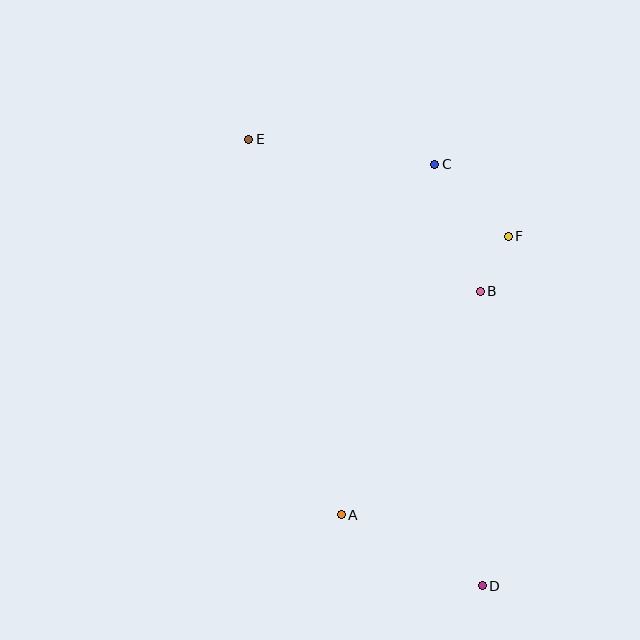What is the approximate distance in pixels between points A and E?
The distance between A and E is approximately 387 pixels.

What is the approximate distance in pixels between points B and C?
The distance between B and C is approximately 135 pixels.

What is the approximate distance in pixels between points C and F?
The distance between C and F is approximately 103 pixels.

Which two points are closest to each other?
Points B and F are closest to each other.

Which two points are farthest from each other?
Points D and E are farthest from each other.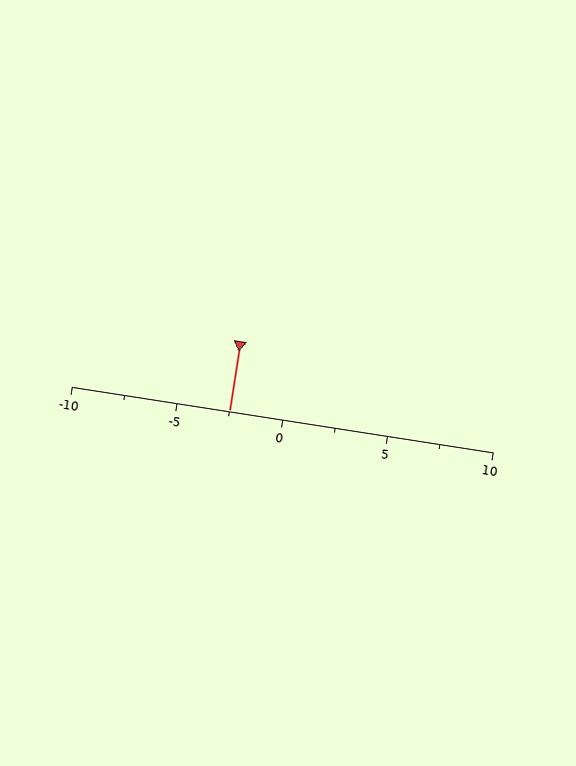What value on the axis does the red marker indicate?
The marker indicates approximately -2.5.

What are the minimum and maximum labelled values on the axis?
The axis runs from -10 to 10.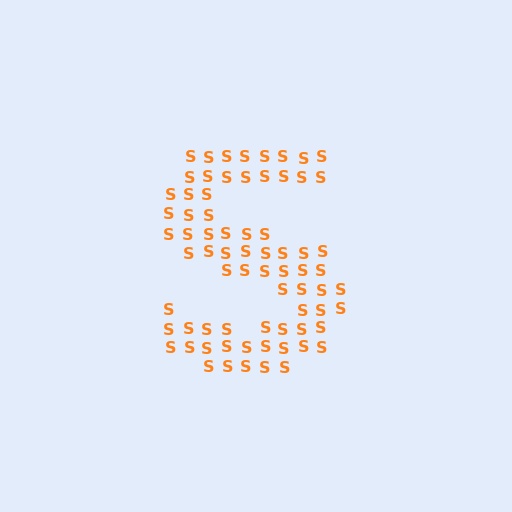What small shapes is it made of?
It is made of small letter S's.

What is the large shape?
The large shape is the letter S.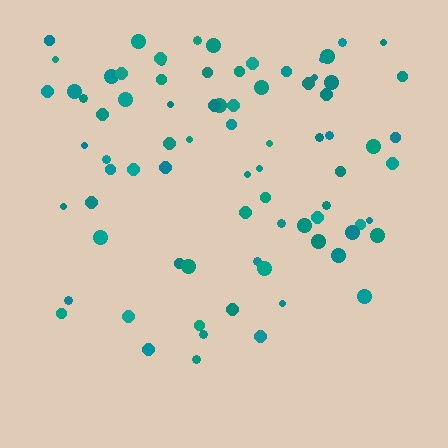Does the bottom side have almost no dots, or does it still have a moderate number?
Still a moderate number, just noticeably fewer than the top.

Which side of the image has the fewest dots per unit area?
The bottom.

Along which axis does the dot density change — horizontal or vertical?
Vertical.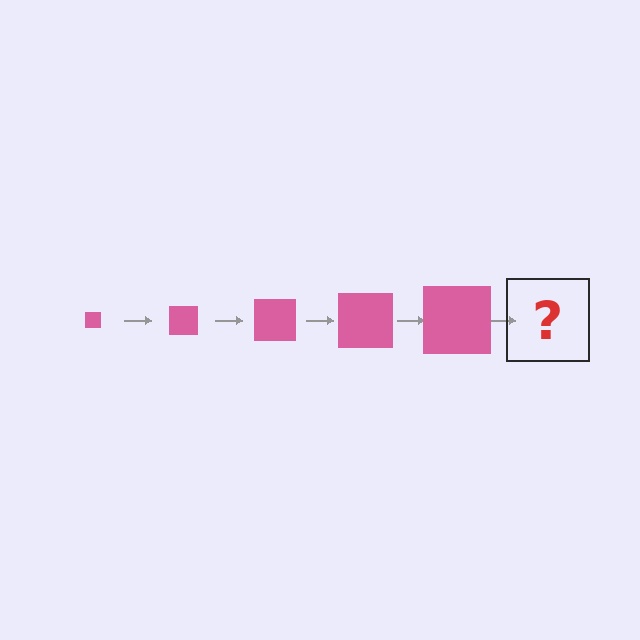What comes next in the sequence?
The next element should be a pink square, larger than the previous one.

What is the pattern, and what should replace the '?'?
The pattern is that the square gets progressively larger each step. The '?' should be a pink square, larger than the previous one.